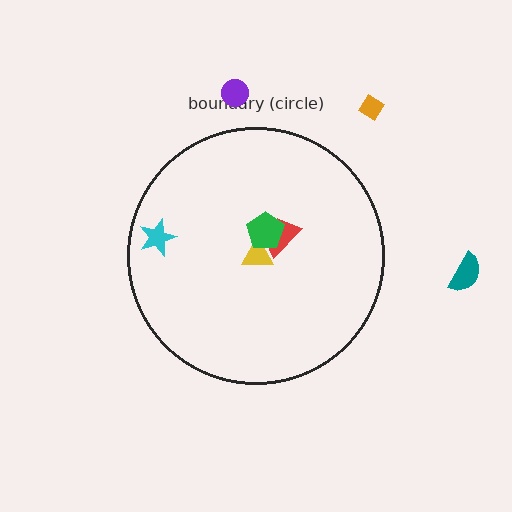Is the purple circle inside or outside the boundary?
Outside.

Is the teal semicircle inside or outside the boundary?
Outside.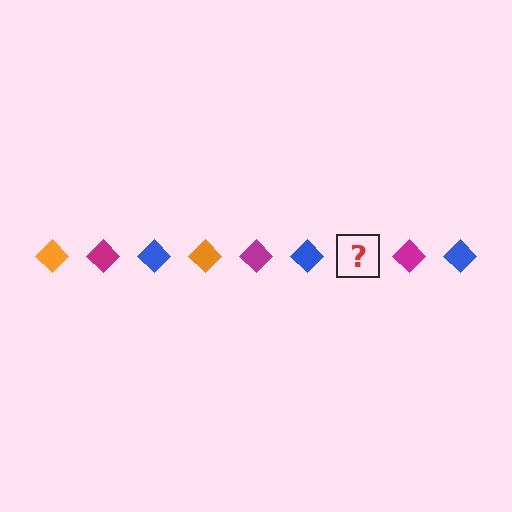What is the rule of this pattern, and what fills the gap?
The rule is that the pattern cycles through orange, magenta, blue diamonds. The gap should be filled with an orange diamond.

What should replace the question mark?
The question mark should be replaced with an orange diamond.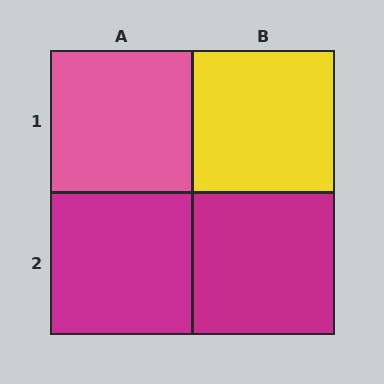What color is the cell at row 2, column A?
Magenta.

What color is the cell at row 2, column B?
Magenta.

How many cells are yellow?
1 cell is yellow.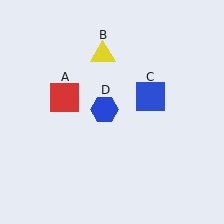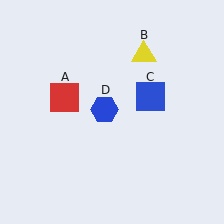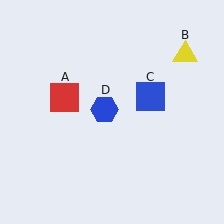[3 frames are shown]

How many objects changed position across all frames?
1 object changed position: yellow triangle (object B).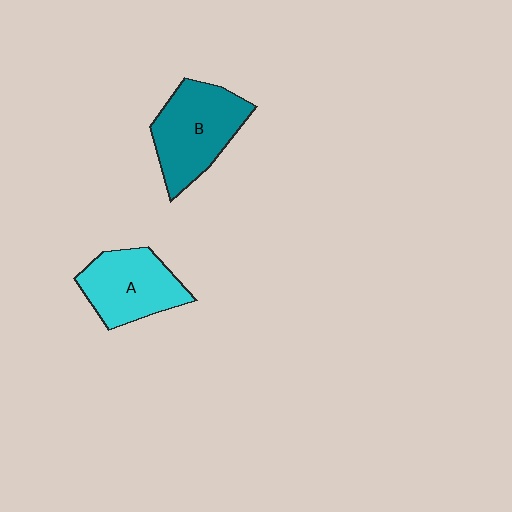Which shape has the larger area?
Shape B (teal).